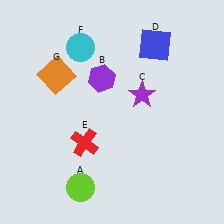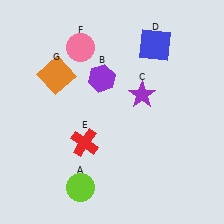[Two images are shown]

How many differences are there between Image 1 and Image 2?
There is 1 difference between the two images.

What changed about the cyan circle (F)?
In Image 1, F is cyan. In Image 2, it changed to pink.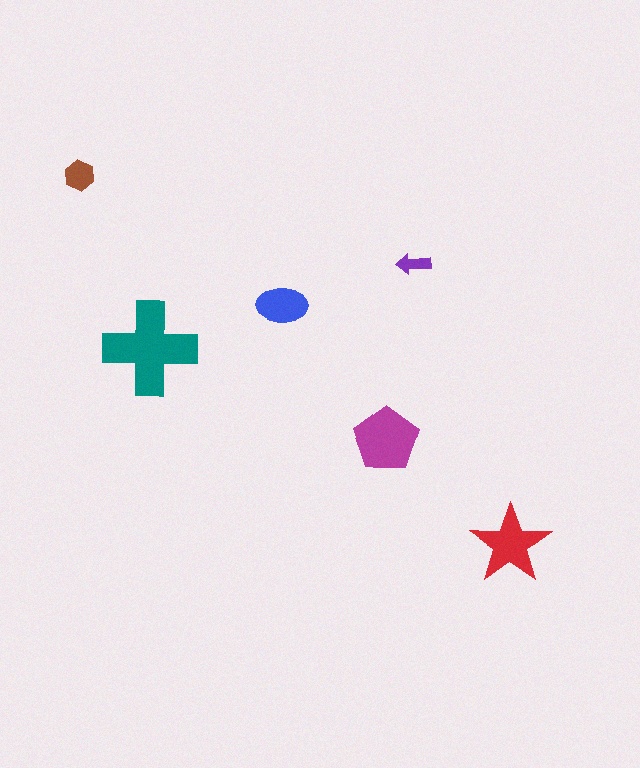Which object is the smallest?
The purple arrow.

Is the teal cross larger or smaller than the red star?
Larger.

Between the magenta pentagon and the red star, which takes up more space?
The magenta pentagon.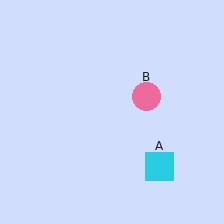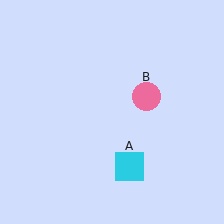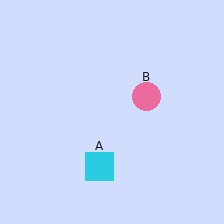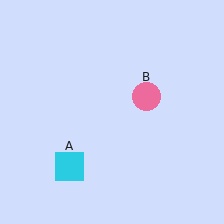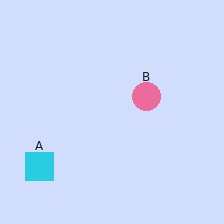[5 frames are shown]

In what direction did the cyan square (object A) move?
The cyan square (object A) moved left.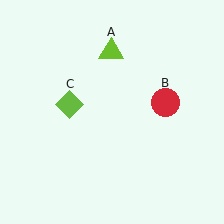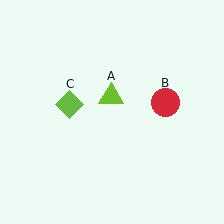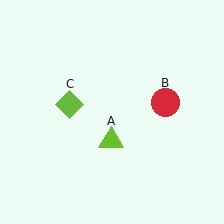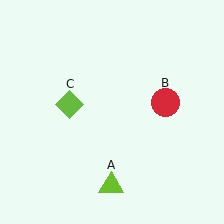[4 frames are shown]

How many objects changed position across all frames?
1 object changed position: lime triangle (object A).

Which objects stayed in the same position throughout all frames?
Red circle (object B) and lime diamond (object C) remained stationary.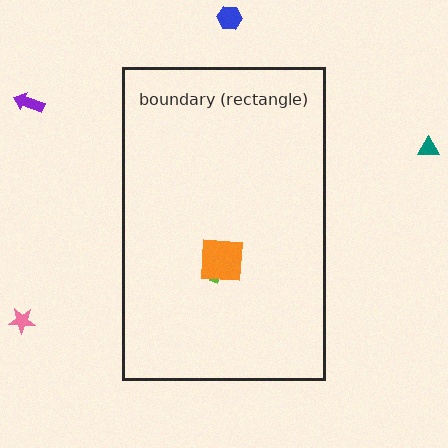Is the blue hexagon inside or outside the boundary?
Outside.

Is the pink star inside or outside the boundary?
Outside.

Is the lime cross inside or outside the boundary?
Inside.